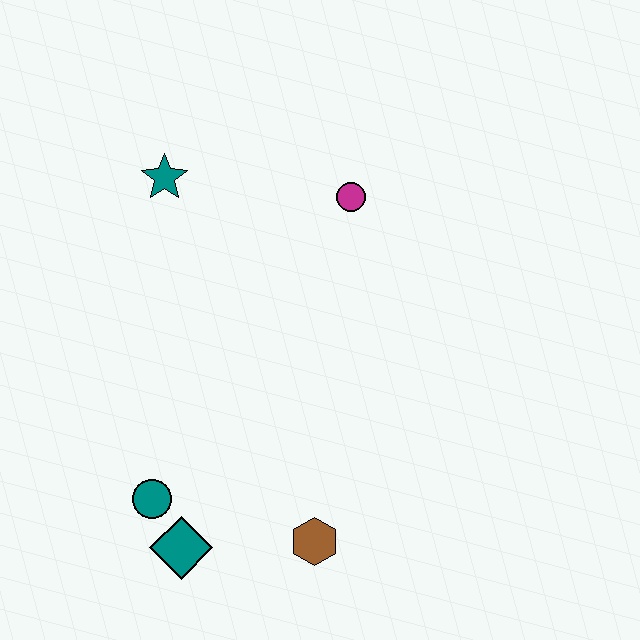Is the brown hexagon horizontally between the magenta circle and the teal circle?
Yes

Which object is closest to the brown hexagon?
The teal diamond is closest to the brown hexagon.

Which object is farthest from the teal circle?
The magenta circle is farthest from the teal circle.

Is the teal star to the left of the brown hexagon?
Yes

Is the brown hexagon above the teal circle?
No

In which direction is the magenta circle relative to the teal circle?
The magenta circle is above the teal circle.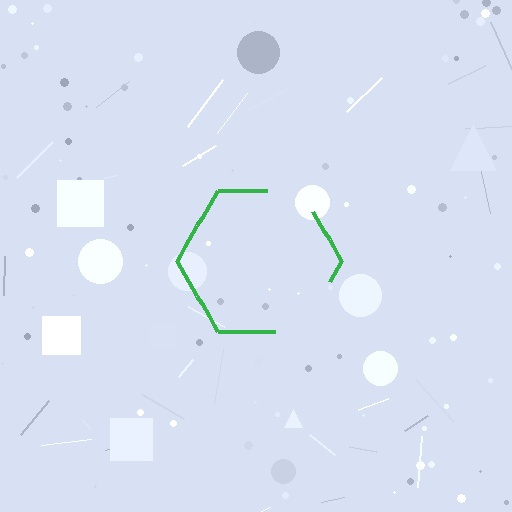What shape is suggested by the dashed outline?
The dashed outline suggests a hexagon.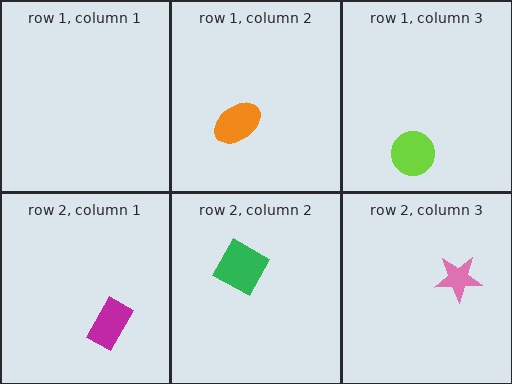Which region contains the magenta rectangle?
The row 2, column 1 region.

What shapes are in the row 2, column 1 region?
The magenta rectangle.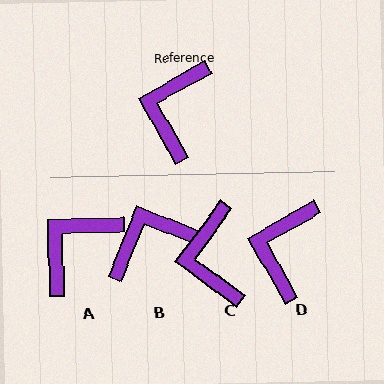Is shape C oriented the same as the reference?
No, it is off by about 24 degrees.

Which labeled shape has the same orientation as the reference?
D.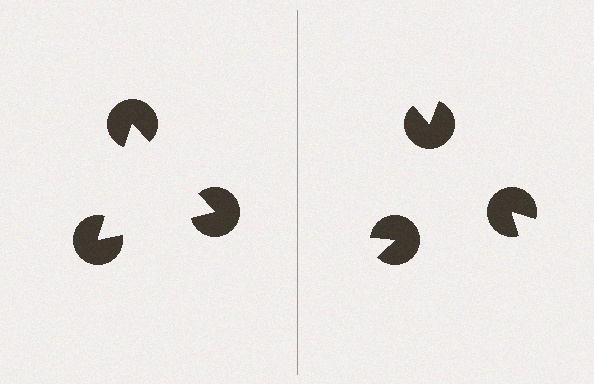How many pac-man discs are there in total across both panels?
6 — 3 on each side.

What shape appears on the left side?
An illusory triangle.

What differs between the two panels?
The pac-man discs are positioned identically on both sides; only the wedge orientations differ. On the left they align to a triangle; on the right they are misaligned.